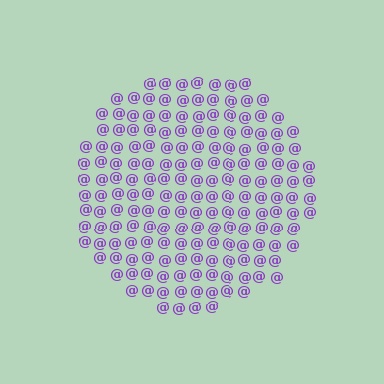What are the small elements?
The small elements are at signs.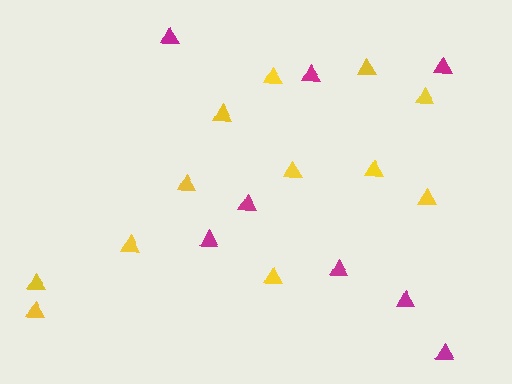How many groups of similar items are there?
There are 2 groups: one group of yellow triangles (12) and one group of magenta triangles (8).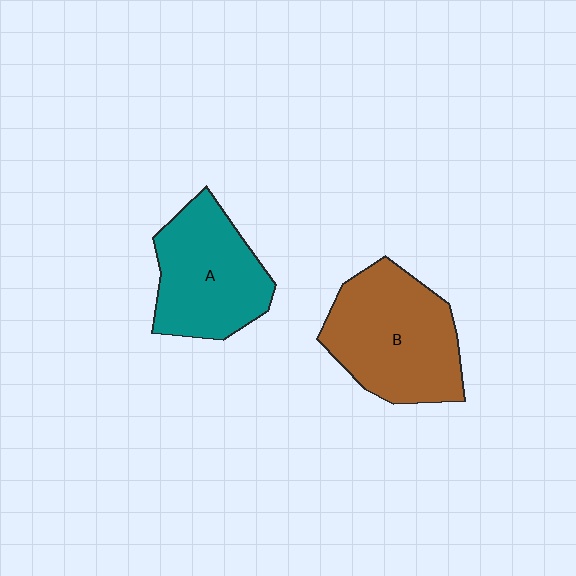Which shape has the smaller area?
Shape A (teal).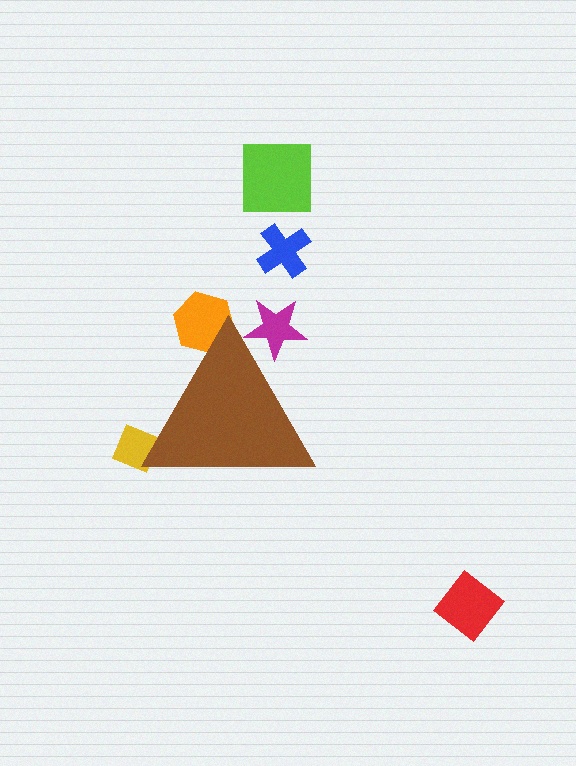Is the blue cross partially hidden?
No, the blue cross is fully visible.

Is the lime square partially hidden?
No, the lime square is fully visible.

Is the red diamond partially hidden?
No, the red diamond is fully visible.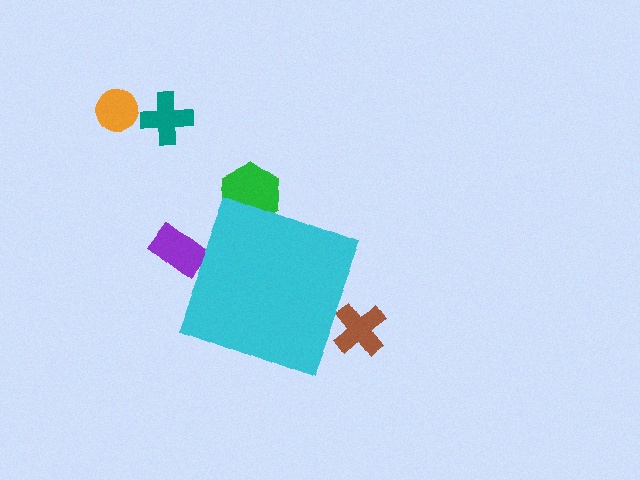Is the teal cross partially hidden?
No, the teal cross is fully visible.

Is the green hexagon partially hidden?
Yes, the green hexagon is partially hidden behind the cyan diamond.